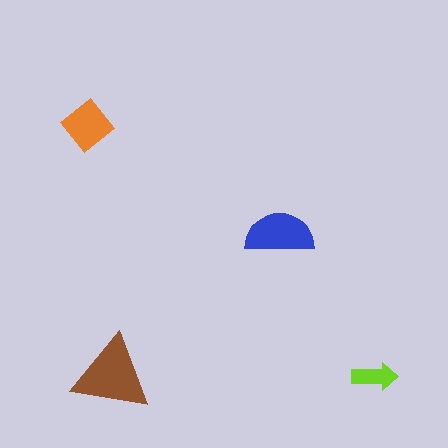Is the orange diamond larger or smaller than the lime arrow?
Larger.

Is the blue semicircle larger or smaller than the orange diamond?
Larger.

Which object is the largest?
The brown triangle.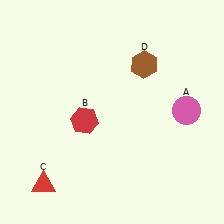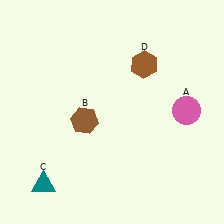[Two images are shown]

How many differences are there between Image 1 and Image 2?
There are 2 differences between the two images.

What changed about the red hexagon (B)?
In Image 1, B is red. In Image 2, it changed to brown.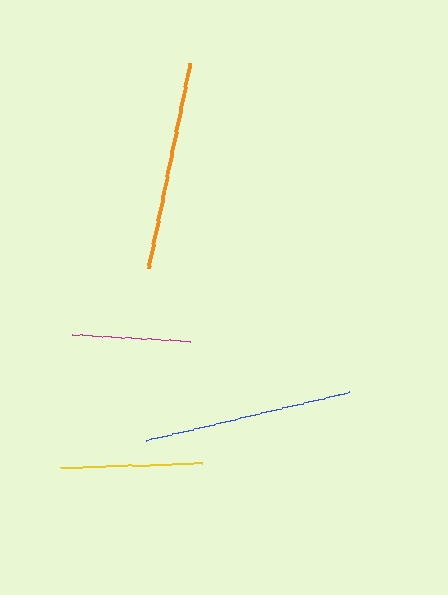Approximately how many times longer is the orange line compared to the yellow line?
The orange line is approximately 1.5 times the length of the yellow line.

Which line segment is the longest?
The orange line is the longest at approximately 210 pixels.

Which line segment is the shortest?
The magenta line is the shortest at approximately 118 pixels.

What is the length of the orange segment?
The orange segment is approximately 210 pixels long.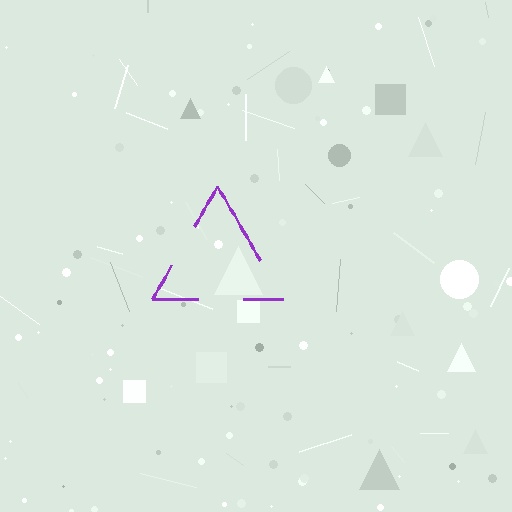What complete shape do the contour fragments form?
The contour fragments form a triangle.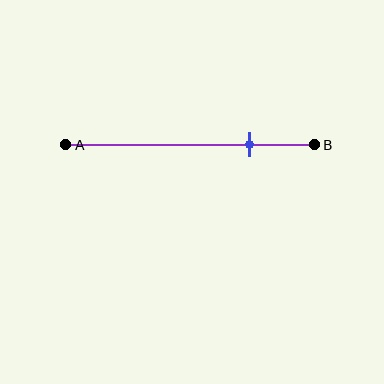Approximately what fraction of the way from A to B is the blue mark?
The blue mark is approximately 75% of the way from A to B.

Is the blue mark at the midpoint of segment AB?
No, the mark is at about 75% from A, not at the 50% midpoint.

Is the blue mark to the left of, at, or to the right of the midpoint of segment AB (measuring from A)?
The blue mark is to the right of the midpoint of segment AB.